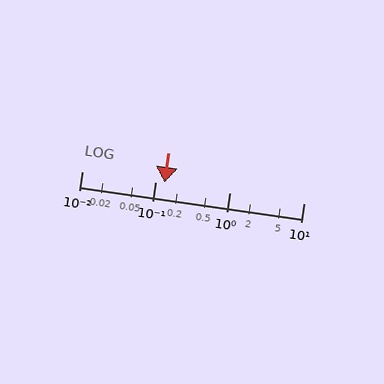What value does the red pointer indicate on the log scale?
The pointer indicates approximately 0.13.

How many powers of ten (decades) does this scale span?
The scale spans 3 decades, from 0.01 to 10.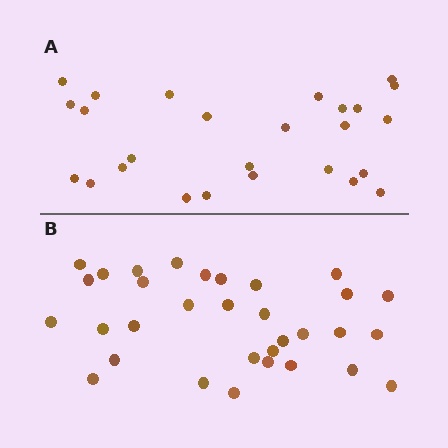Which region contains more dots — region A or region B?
Region B (the bottom region) has more dots.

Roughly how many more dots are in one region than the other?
Region B has about 6 more dots than region A.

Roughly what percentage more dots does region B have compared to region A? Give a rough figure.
About 25% more.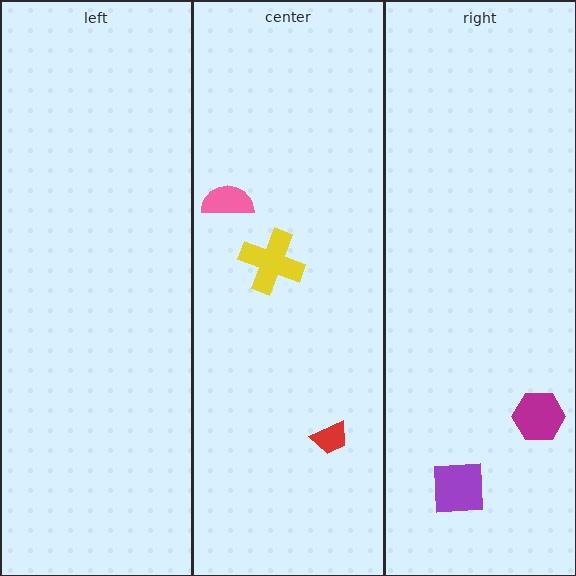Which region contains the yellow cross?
The center region.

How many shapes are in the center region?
3.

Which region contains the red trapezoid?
The center region.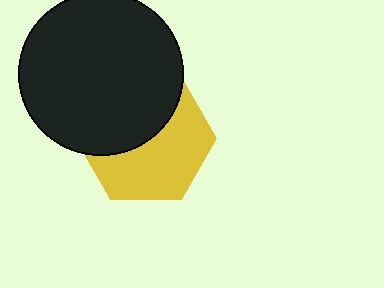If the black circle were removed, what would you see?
You would see the complete yellow hexagon.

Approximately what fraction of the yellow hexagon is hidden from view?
Roughly 45% of the yellow hexagon is hidden behind the black circle.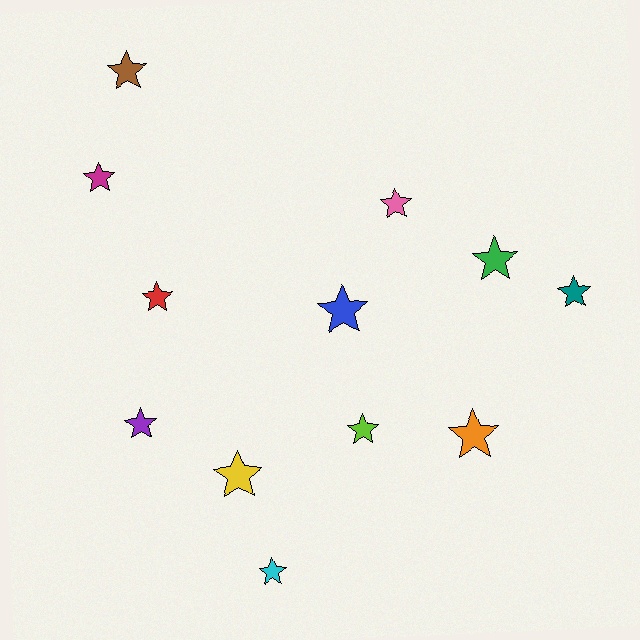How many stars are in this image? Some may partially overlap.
There are 12 stars.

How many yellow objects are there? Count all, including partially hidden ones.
There is 1 yellow object.